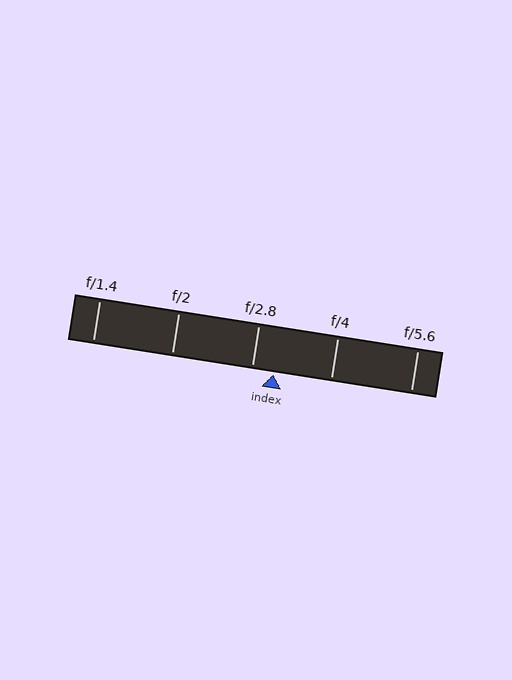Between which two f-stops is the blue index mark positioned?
The index mark is between f/2.8 and f/4.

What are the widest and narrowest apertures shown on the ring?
The widest aperture shown is f/1.4 and the narrowest is f/5.6.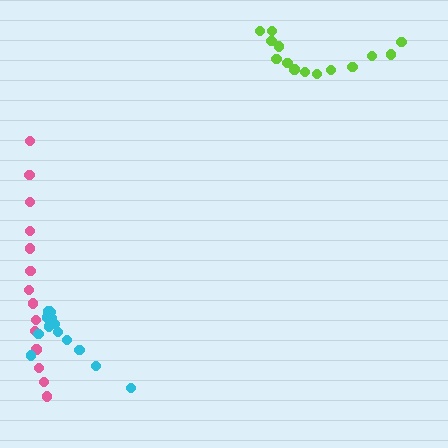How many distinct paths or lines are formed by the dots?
There are 3 distinct paths.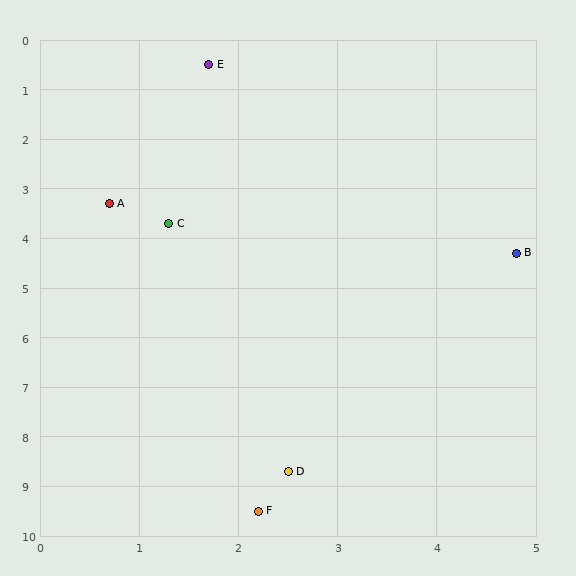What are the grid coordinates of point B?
Point B is at approximately (4.8, 4.3).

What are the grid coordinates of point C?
Point C is at approximately (1.3, 3.7).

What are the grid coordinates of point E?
Point E is at approximately (1.7, 0.5).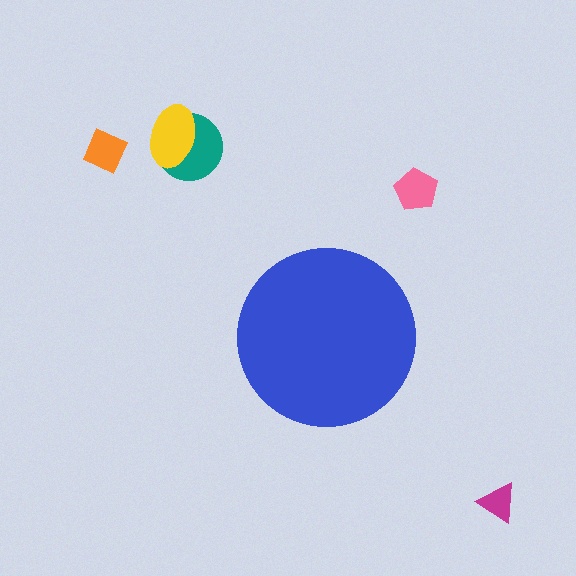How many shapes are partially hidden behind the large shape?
0 shapes are partially hidden.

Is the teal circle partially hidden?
No, the teal circle is fully visible.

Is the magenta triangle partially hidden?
No, the magenta triangle is fully visible.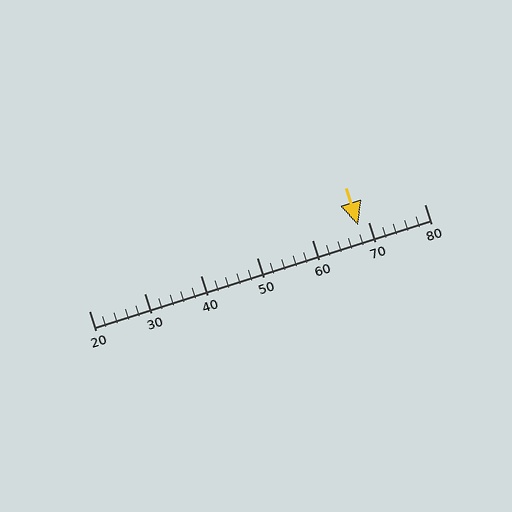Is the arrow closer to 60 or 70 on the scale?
The arrow is closer to 70.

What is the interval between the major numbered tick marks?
The major tick marks are spaced 10 units apart.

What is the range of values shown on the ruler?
The ruler shows values from 20 to 80.